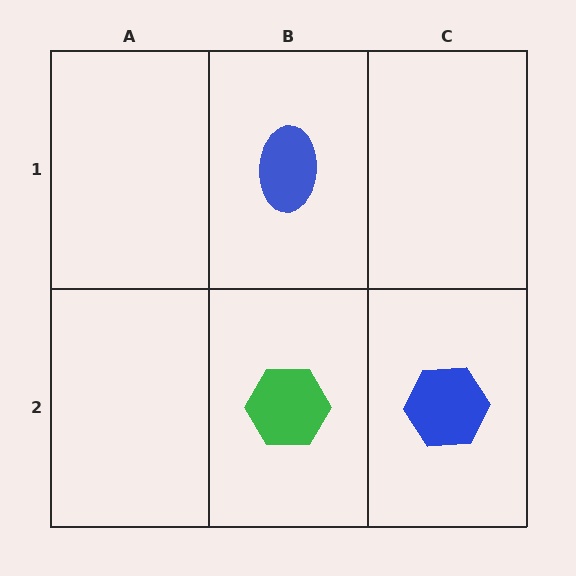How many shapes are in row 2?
2 shapes.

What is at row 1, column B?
A blue ellipse.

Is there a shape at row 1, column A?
No, that cell is empty.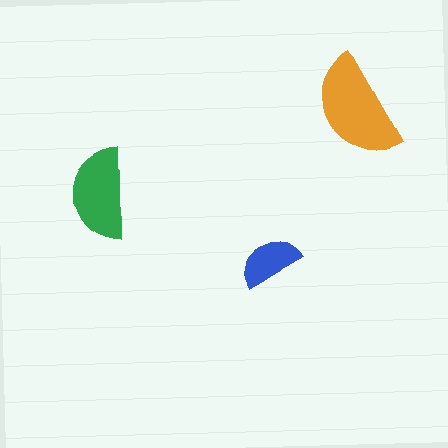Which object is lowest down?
The blue semicircle is bottommost.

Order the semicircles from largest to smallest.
the orange one, the green one, the blue one.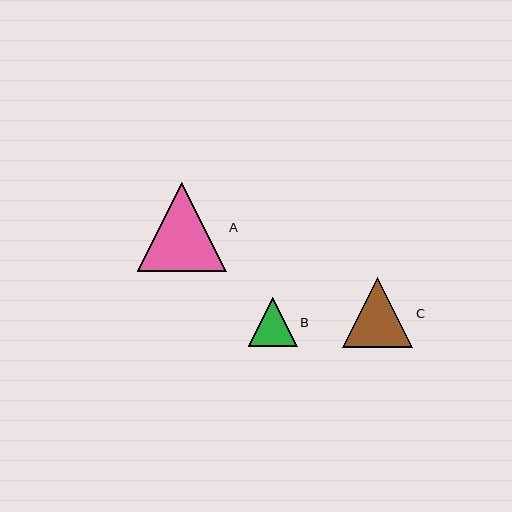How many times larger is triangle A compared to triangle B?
Triangle A is approximately 1.8 times the size of triangle B.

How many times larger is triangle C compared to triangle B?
Triangle C is approximately 1.4 times the size of triangle B.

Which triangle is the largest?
Triangle A is the largest with a size of approximately 89 pixels.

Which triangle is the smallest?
Triangle B is the smallest with a size of approximately 49 pixels.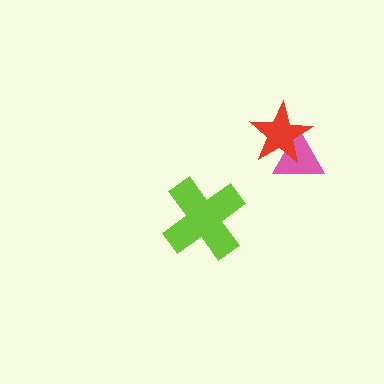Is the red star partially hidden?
No, no other shape covers it.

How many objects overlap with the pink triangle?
1 object overlaps with the pink triangle.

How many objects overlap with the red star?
1 object overlaps with the red star.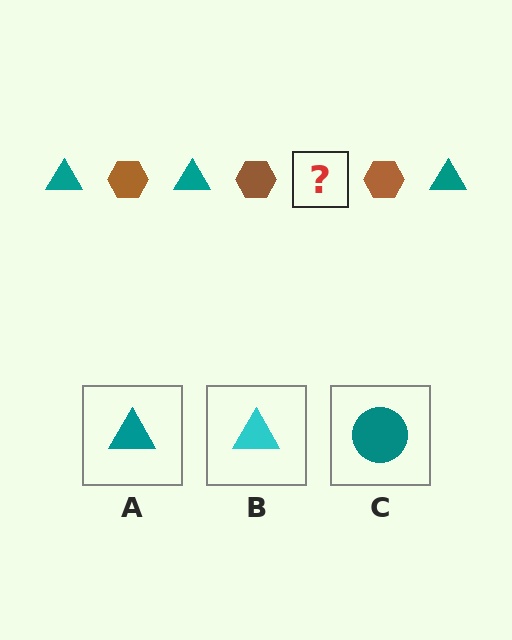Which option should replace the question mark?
Option A.